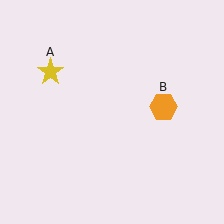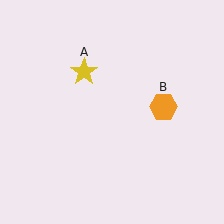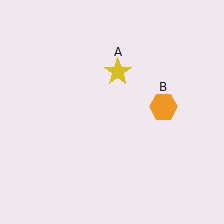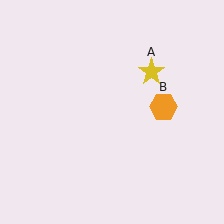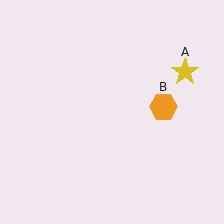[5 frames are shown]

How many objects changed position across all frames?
1 object changed position: yellow star (object A).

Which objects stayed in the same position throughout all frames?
Orange hexagon (object B) remained stationary.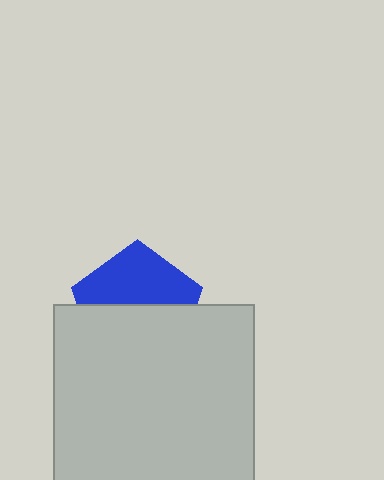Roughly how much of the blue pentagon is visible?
About half of it is visible (roughly 45%).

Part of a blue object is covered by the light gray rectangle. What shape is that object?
It is a pentagon.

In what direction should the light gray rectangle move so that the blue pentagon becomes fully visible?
The light gray rectangle should move down. That is the shortest direction to clear the overlap and leave the blue pentagon fully visible.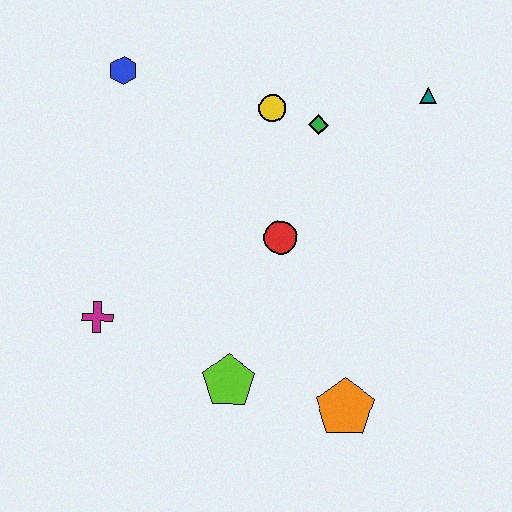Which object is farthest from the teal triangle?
The magenta cross is farthest from the teal triangle.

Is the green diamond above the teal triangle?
No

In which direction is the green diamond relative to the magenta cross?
The green diamond is to the right of the magenta cross.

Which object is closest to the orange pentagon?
The lime pentagon is closest to the orange pentagon.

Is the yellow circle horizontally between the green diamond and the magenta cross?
Yes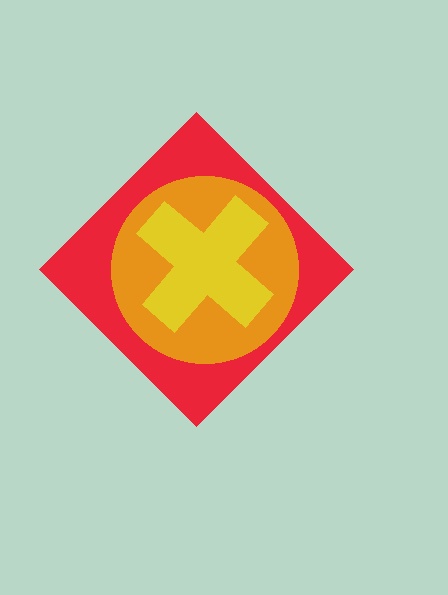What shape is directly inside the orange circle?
The yellow cross.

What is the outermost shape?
The red diamond.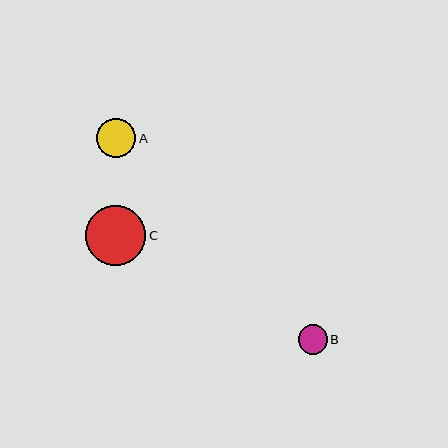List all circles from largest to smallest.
From largest to smallest: C, A, B.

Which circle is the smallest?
Circle B is the smallest with a size of approximately 29 pixels.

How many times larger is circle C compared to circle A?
Circle C is approximately 1.5 times the size of circle A.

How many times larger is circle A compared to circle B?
Circle A is approximately 1.3 times the size of circle B.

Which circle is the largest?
Circle C is the largest with a size of approximately 60 pixels.